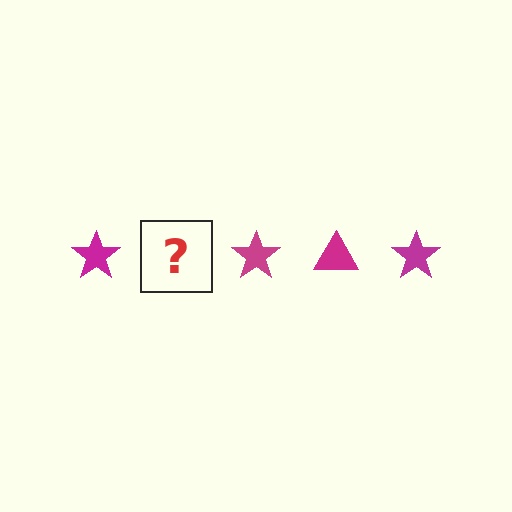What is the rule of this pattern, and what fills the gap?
The rule is that the pattern cycles through star, triangle shapes in magenta. The gap should be filled with a magenta triangle.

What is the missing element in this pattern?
The missing element is a magenta triangle.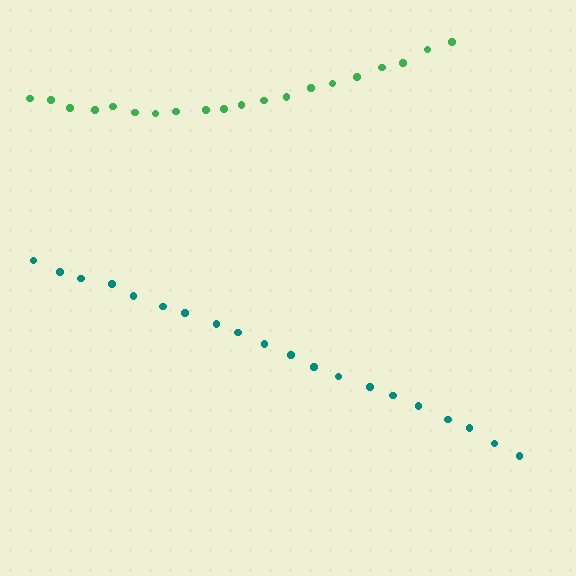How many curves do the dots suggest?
There are 2 distinct paths.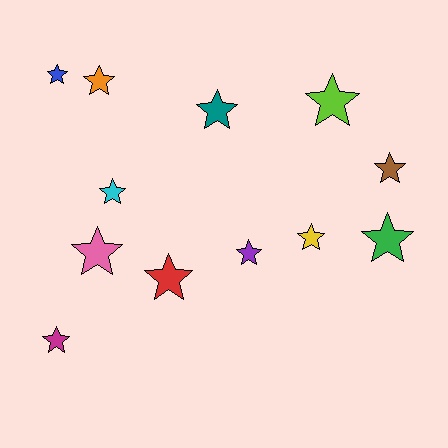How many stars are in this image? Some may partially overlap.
There are 12 stars.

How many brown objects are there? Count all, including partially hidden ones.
There is 1 brown object.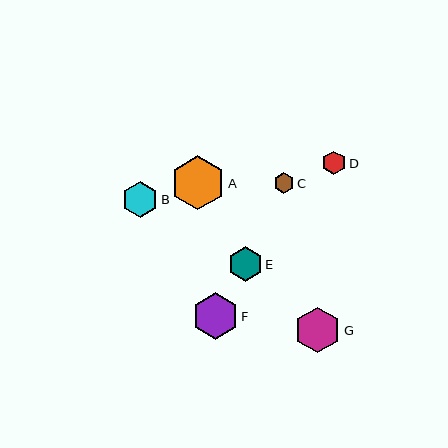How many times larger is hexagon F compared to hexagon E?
Hexagon F is approximately 1.3 times the size of hexagon E.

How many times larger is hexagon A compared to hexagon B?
Hexagon A is approximately 1.5 times the size of hexagon B.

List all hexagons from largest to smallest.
From largest to smallest: A, F, G, B, E, D, C.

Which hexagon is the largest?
Hexagon A is the largest with a size of approximately 54 pixels.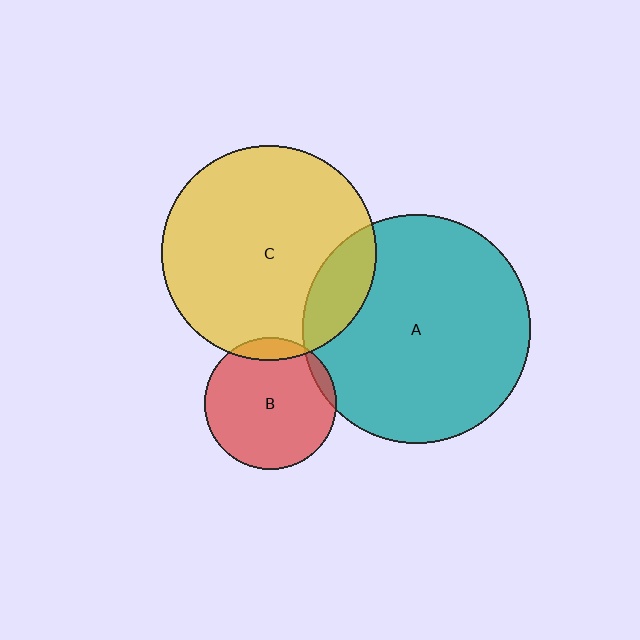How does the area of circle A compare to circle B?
Approximately 3.0 times.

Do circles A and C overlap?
Yes.